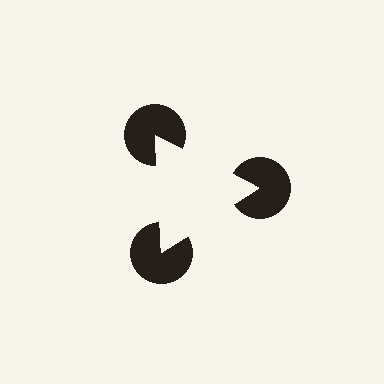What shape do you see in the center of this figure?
An illusory triangle — its edges are inferred from the aligned wedge cuts in the pac-man discs, not physically drawn.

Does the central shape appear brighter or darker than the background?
It typically appears slightly brighter than the background, even though no actual brightness change is drawn.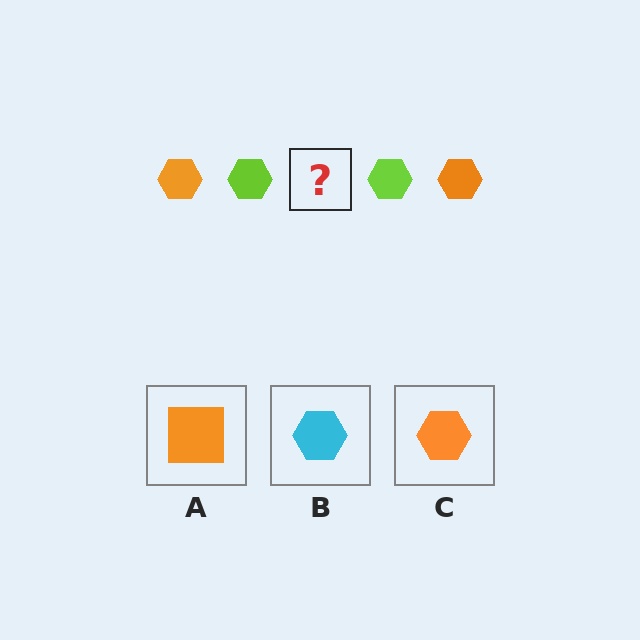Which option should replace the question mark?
Option C.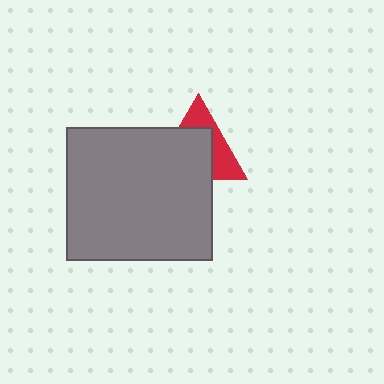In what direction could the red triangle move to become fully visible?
The red triangle could move toward the upper-right. That would shift it out from behind the gray rectangle entirely.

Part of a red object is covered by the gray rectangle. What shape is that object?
It is a triangle.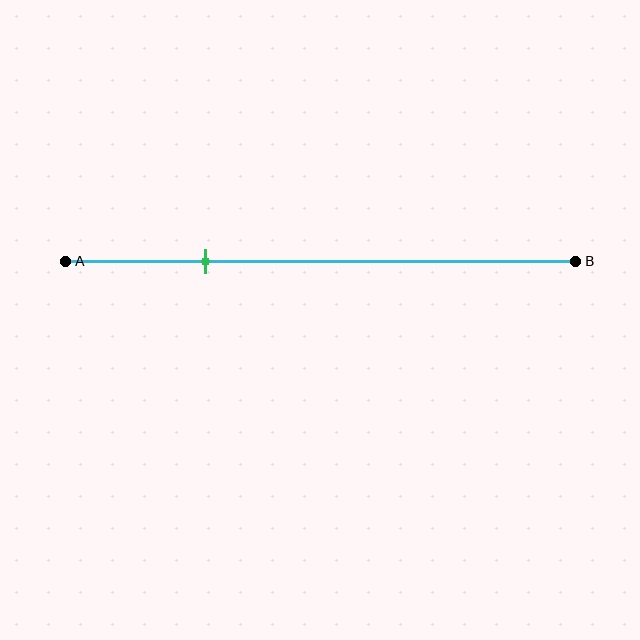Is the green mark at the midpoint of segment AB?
No, the mark is at about 25% from A, not at the 50% midpoint.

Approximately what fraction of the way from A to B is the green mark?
The green mark is approximately 25% of the way from A to B.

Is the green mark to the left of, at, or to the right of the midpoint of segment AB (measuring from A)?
The green mark is to the left of the midpoint of segment AB.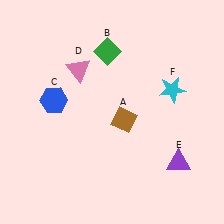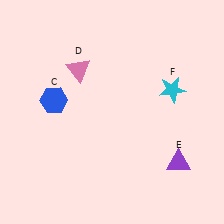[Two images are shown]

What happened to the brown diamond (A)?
The brown diamond (A) was removed in Image 2. It was in the bottom-right area of Image 1.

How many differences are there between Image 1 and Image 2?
There are 2 differences between the two images.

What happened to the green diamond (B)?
The green diamond (B) was removed in Image 2. It was in the top-left area of Image 1.